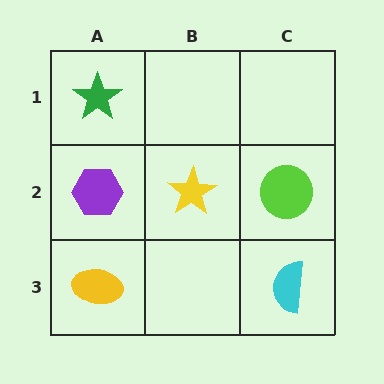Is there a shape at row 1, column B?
No, that cell is empty.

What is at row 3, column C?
A cyan semicircle.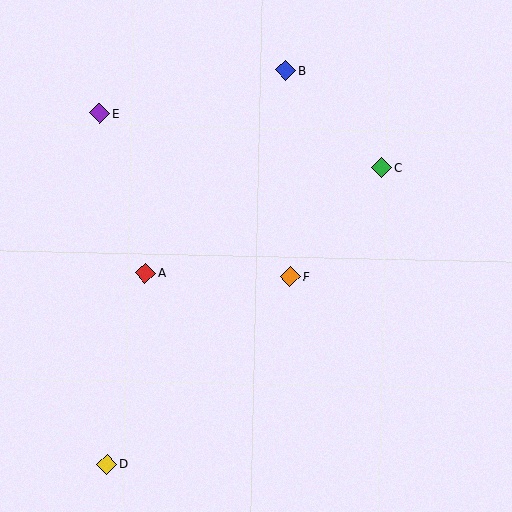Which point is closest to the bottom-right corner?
Point F is closest to the bottom-right corner.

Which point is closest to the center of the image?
Point F at (290, 277) is closest to the center.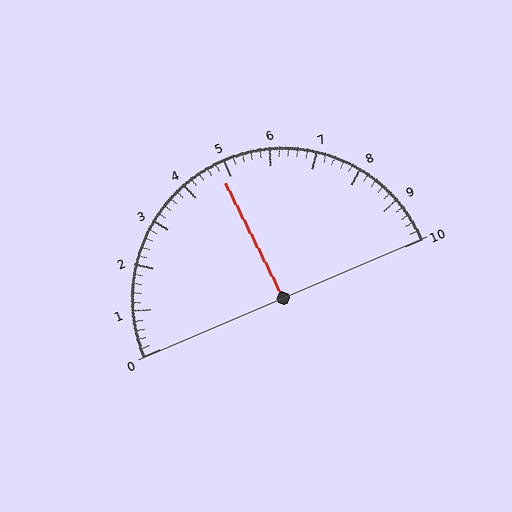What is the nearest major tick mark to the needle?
The nearest major tick mark is 5.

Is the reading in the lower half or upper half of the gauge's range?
The reading is in the lower half of the range (0 to 10).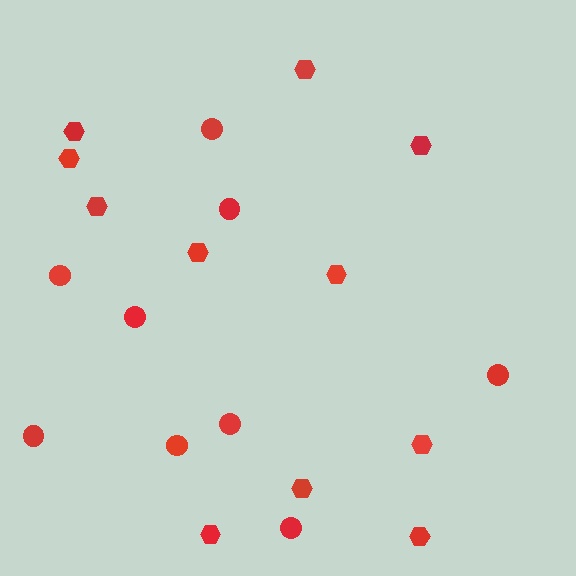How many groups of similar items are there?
There are 2 groups: one group of hexagons (11) and one group of circles (9).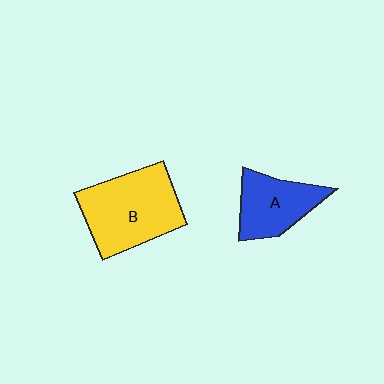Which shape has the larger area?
Shape B (yellow).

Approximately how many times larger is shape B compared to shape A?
Approximately 1.6 times.